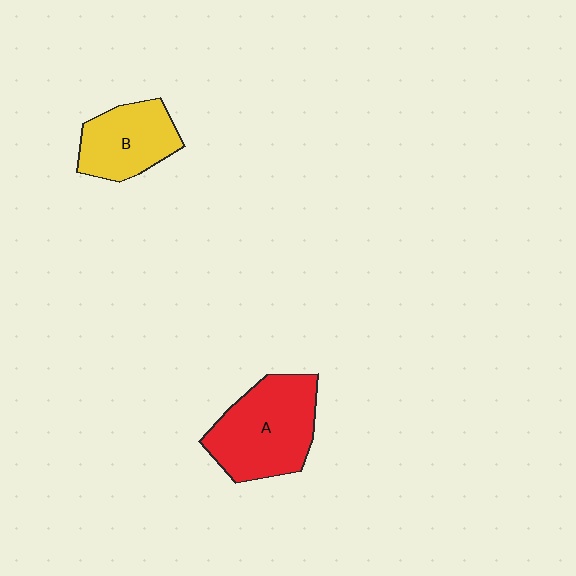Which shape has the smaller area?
Shape B (yellow).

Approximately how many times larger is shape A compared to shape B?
Approximately 1.4 times.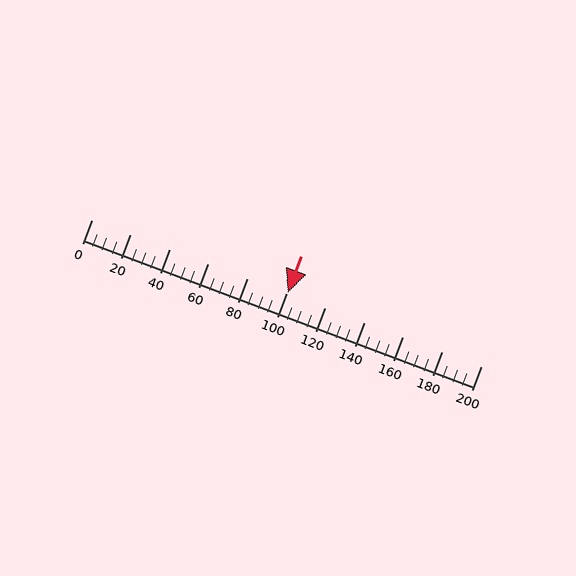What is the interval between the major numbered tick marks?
The major tick marks are spaced 20 units apart.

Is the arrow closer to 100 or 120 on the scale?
The arrow is closer to 100.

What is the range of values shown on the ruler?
The ruler shows values from 0 to 200.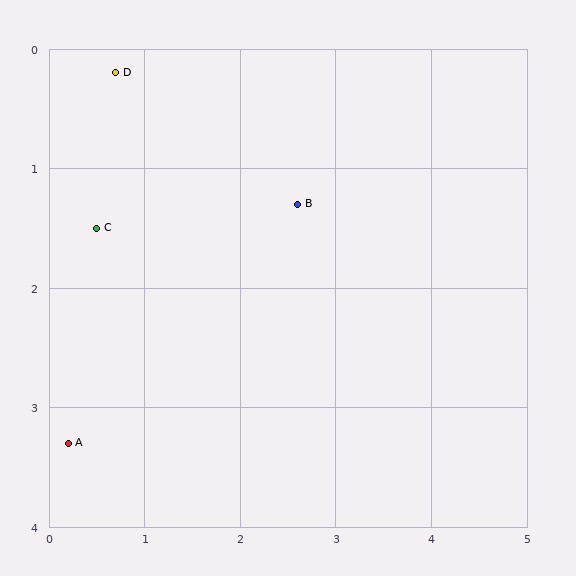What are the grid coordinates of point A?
Point A is at approximately (0.2, 3.3).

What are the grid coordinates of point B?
Point B is at approximately (2.6, 1.3).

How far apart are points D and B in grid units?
Points D and B are about 2.2 grid units apart.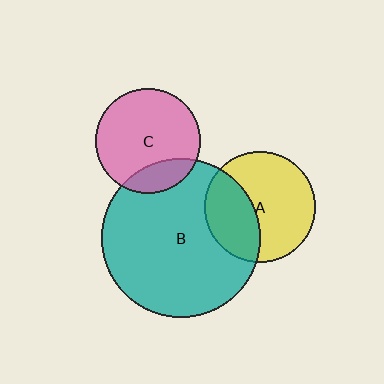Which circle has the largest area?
Circle B (teal).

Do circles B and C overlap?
Yes.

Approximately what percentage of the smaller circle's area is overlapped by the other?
Approximately 20%.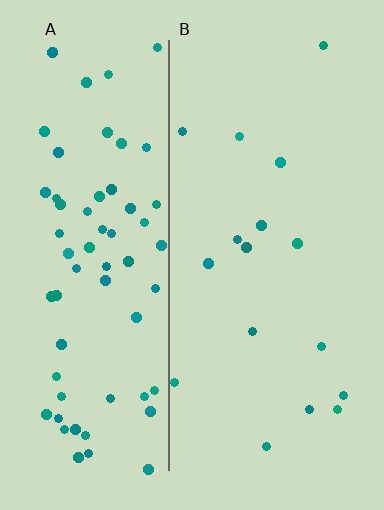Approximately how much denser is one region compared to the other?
Approximately 4.2× — region A over region B.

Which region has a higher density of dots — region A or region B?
A (the left).